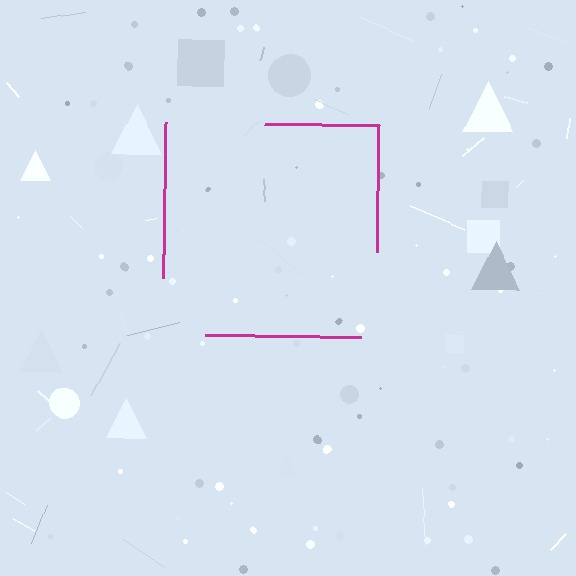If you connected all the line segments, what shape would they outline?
They would outline a square.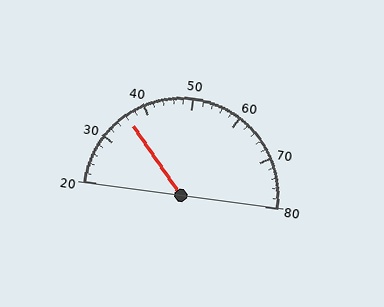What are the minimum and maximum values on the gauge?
The gauge ranges from 20 to 80.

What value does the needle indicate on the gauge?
The needle indicates approximately 36.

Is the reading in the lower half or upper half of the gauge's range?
The reading is in the lower half of the range (20 to 80).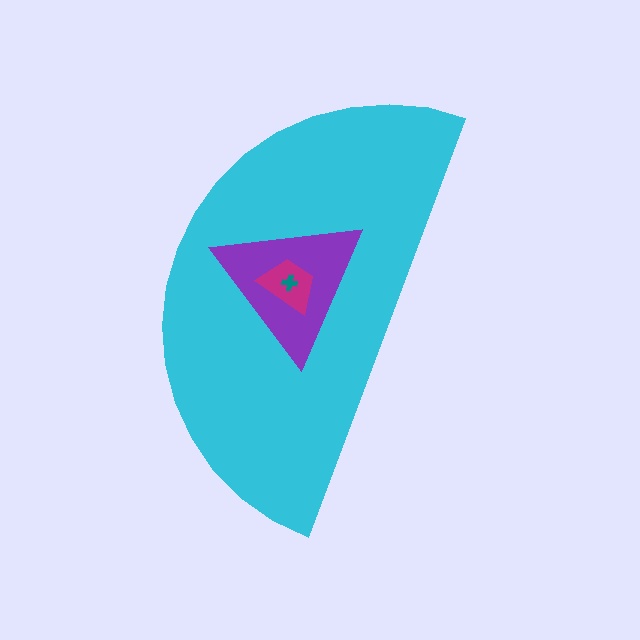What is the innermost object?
The teal cross.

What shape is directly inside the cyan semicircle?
The purple triangle.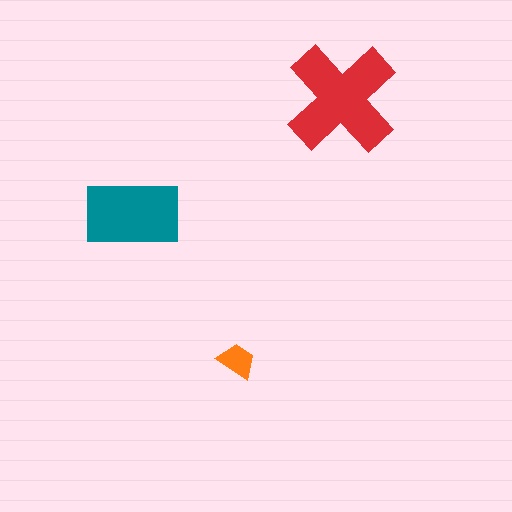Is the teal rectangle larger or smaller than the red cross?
Smaller.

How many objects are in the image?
There are 3 objects in the image.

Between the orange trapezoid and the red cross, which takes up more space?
The red cross.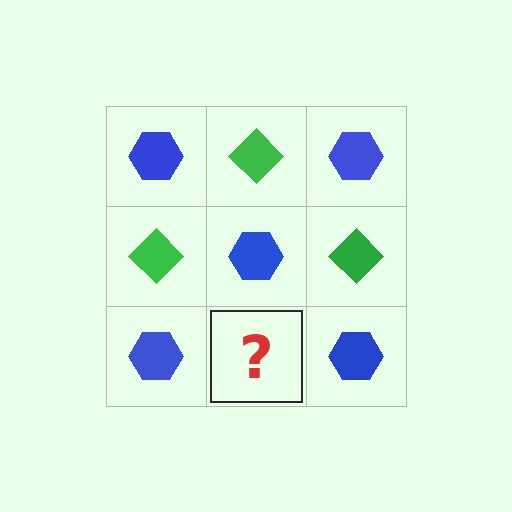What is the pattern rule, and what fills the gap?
The rule is that it alternates blue hexagon and green diamond in a checkerboard pattern. The gap should be filled with a green diamond.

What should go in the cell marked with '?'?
The missing cell should contain a green diamond.